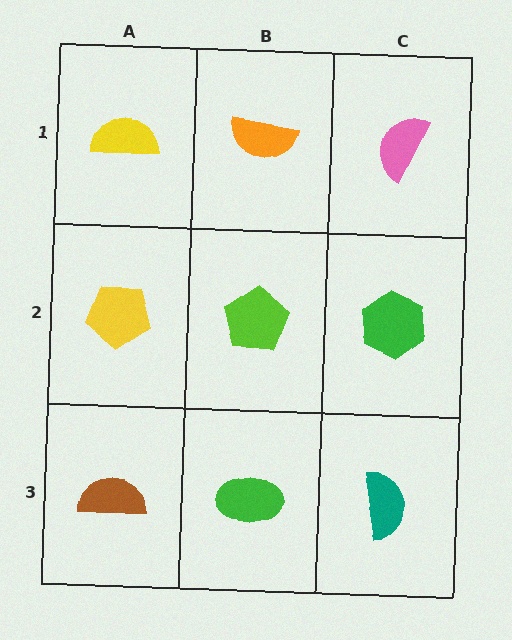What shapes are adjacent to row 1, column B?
A lime pentagon (row 2, column B), a yellow semicircle (row 1, column A), a pink semicircle (row 1, column C).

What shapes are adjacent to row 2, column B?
An orange semicircle (row 1, column B), a green ellipse (row 3, column B), a yellow pentagon (row 2, column A), a green hexagon (row 2, column C).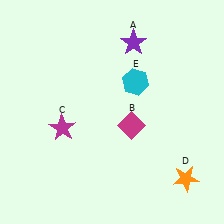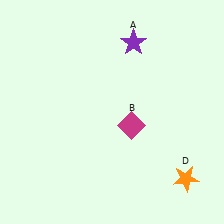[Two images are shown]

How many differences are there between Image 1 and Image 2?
There are 2 differences between the two images.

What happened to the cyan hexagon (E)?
The cyan hexagon (E) was removed in Image 2. It was in the top-right area of Image 1.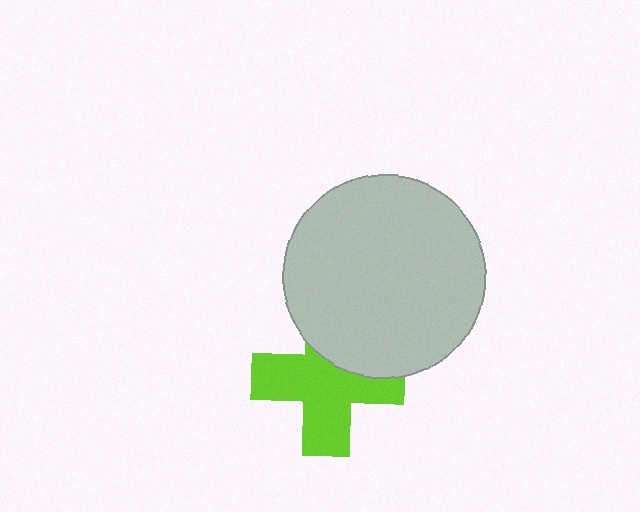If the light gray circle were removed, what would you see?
You would see the complete lime cross.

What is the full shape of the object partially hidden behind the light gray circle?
The partially hidden object is a lime cross.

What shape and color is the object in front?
The object in front is a light gray circle.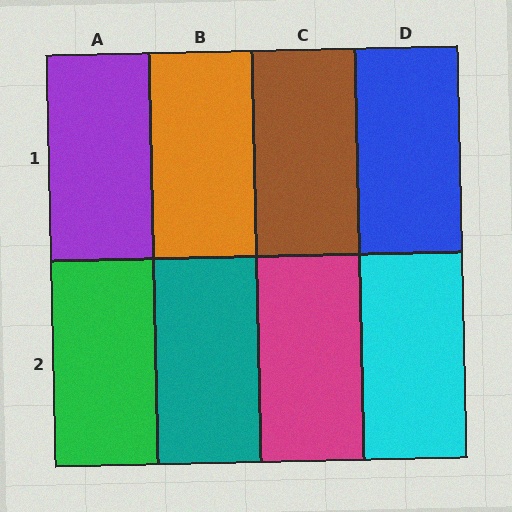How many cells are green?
1 cell is green.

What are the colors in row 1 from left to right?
Purple, orange, brown, blue.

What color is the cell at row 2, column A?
Green.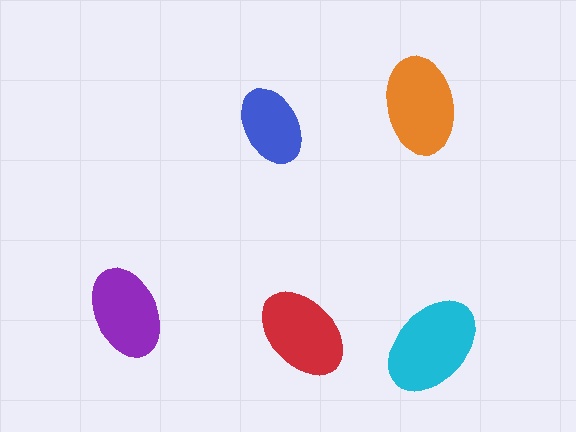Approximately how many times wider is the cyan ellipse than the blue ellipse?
About 1.5 times wider.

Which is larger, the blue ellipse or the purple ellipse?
The purple one.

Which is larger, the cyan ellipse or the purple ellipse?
The cyan one.